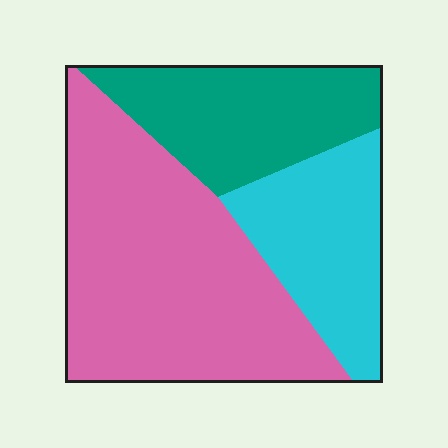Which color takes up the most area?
Pink, at roughly 50%.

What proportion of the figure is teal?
Teal takes up between a sixth and a third of the figure.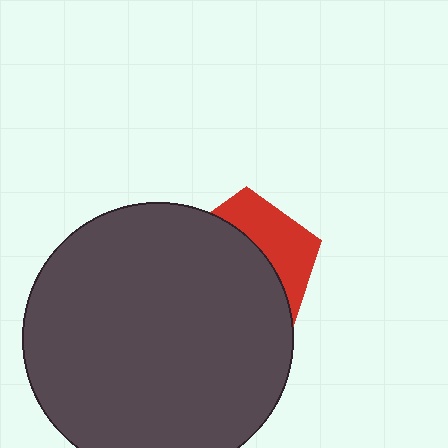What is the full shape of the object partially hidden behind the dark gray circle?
The partially hidden object is a red pentagon.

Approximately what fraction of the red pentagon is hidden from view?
Roughly 64% of the red pentagon is hidden behind the dark gray circle.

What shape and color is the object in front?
The object in front is a dark gray circle.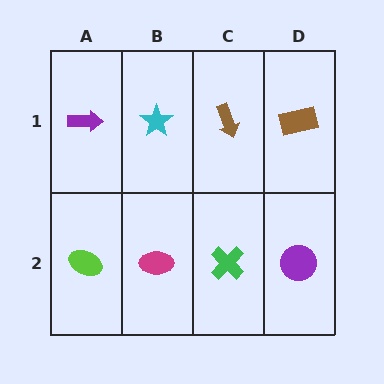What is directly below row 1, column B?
A magenta ellipse.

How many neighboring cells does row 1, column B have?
3.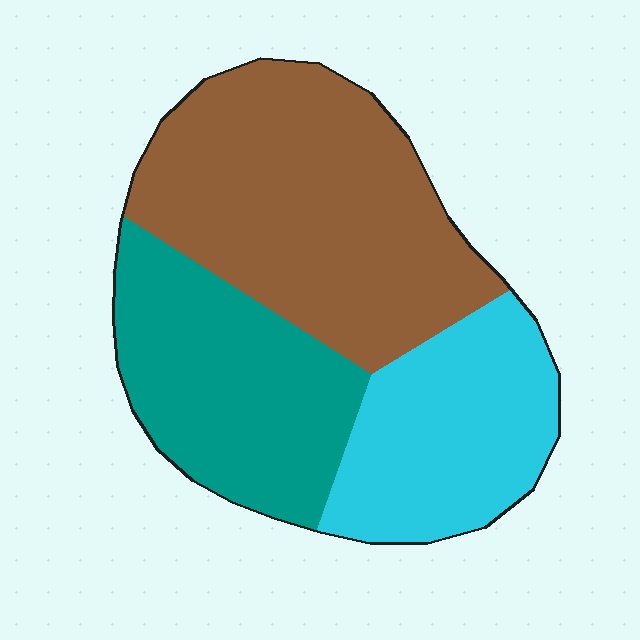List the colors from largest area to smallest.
From largest to smallest: brown, teal, cyan.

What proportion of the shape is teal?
Teal takes up about one third (1/3) of the shape.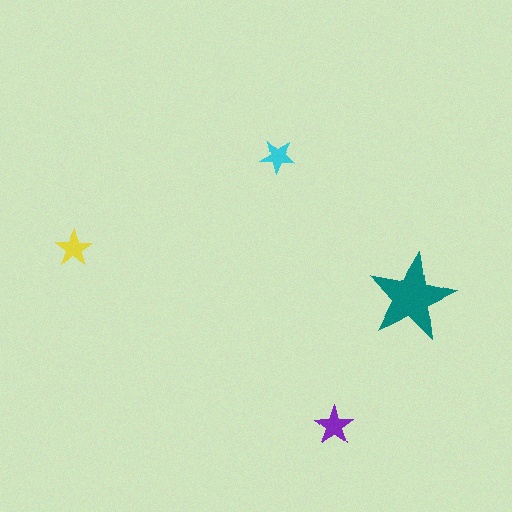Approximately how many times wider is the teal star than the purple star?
About 2 times wider.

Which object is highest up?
The cyan star is topmost.